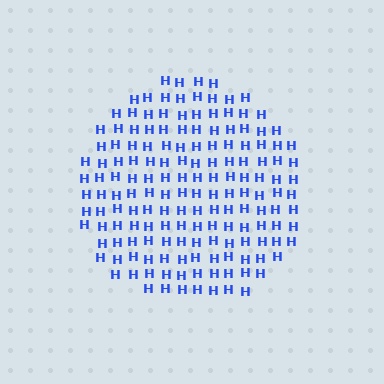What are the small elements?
The small elements are letter H's.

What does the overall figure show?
The overall figure shows a circle.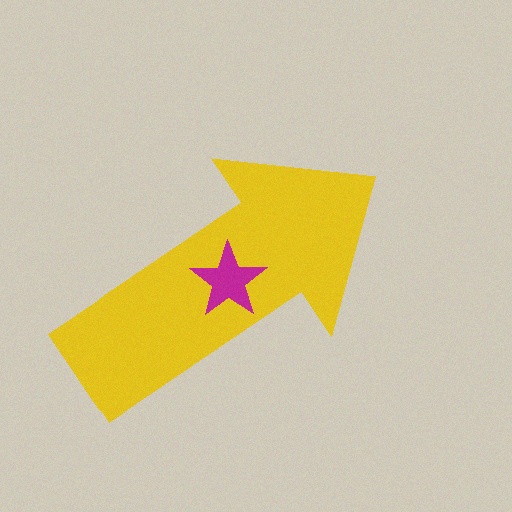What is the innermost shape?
The magenta star.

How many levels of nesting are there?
2.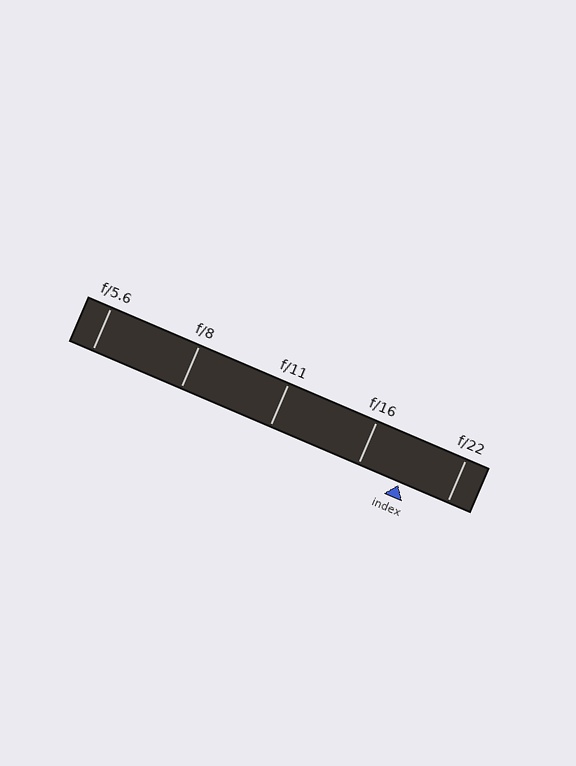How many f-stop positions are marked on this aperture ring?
There are 5 f-stop positions marked.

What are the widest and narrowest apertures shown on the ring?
The widest aperture shown is f/5.6 and the narrowest is f/22.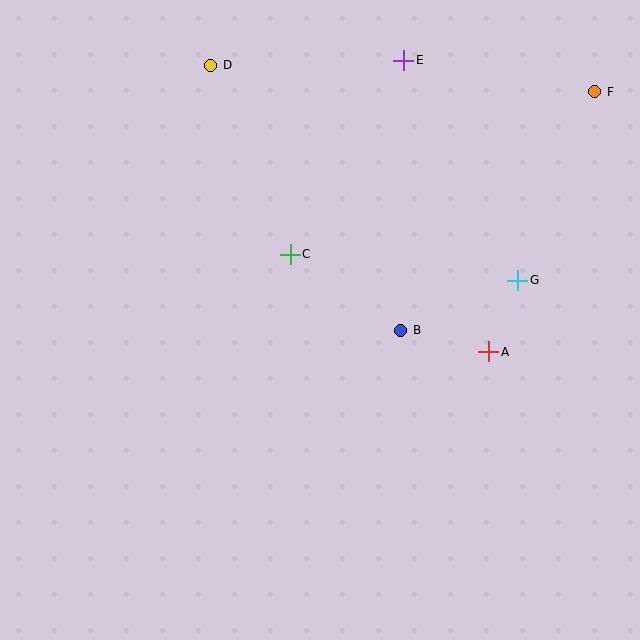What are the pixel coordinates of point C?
Point C is at (290, 254).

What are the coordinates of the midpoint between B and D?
The midpoint between B and D is at (306, 198).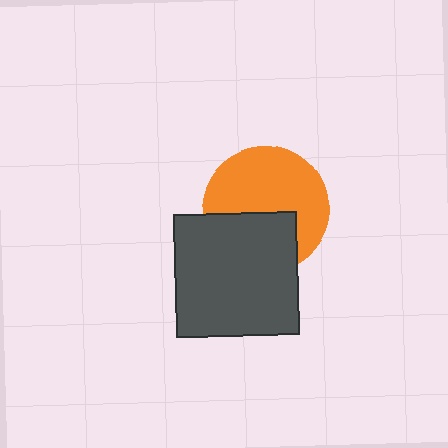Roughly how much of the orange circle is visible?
About half of it is visible (roughly 62%).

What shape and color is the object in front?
The object in front is a dark gray square.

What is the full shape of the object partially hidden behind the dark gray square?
The partially hidden object is an orange circle.